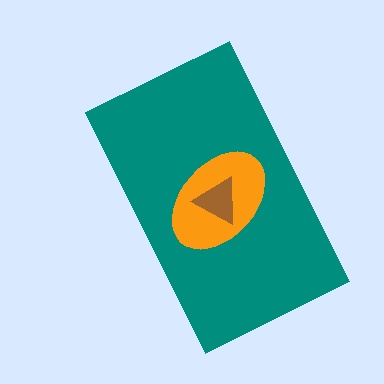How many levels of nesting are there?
3.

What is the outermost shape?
The teal rectangle.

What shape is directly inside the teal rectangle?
The orange ellipse.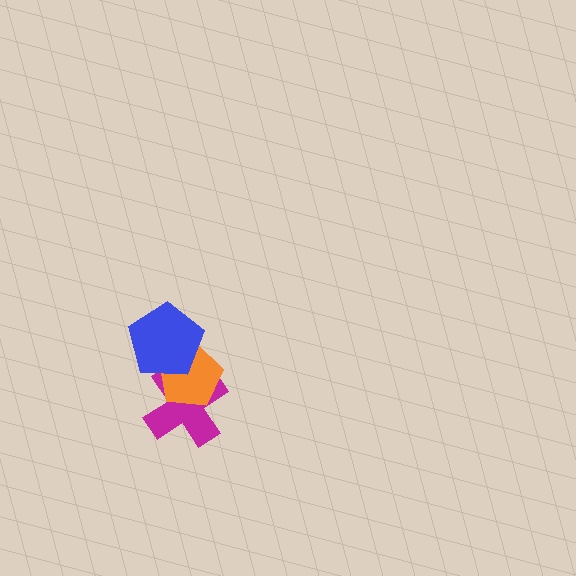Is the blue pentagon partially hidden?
No, no other shape covers it.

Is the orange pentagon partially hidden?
Yes, it is partially covered by another shape.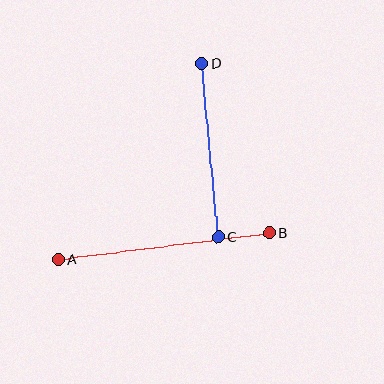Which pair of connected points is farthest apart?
Points A and B are farthest apart.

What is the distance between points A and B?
The distance is approximately 213 pixels.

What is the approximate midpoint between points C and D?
The midpoint is at approximately (210, 150) pixels.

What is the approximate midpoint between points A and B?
The midpoint is at approximately (164, 246) pixels.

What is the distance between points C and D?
The distance is approximately 174 pixels.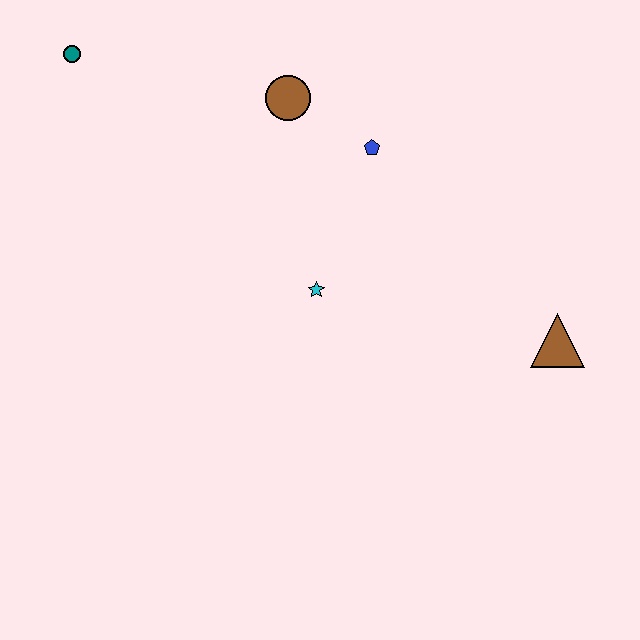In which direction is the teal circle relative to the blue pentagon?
The teal circle is to the left of the blue pentagon.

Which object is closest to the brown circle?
The blue pentagon is closest to the brown circle.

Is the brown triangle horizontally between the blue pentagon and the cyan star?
No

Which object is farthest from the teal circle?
The brown triangle is farthest from the teal circle.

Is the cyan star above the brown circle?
No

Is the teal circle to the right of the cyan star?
No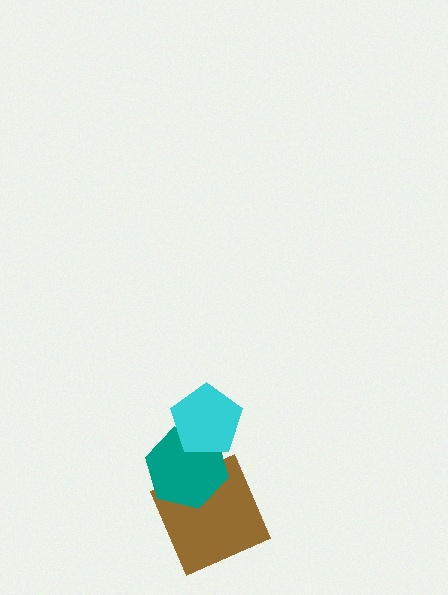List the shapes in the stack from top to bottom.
From top to bottom: the cyan pentagon, the teal hexagon, the brown square.